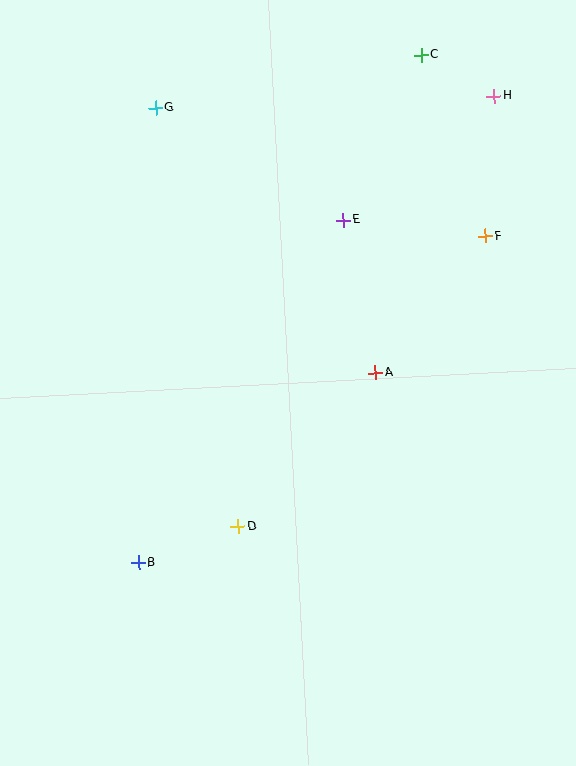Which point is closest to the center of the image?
Point A at (375, 373) is closest to the center.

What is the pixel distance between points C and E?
The distance between C and E is 183 pixels.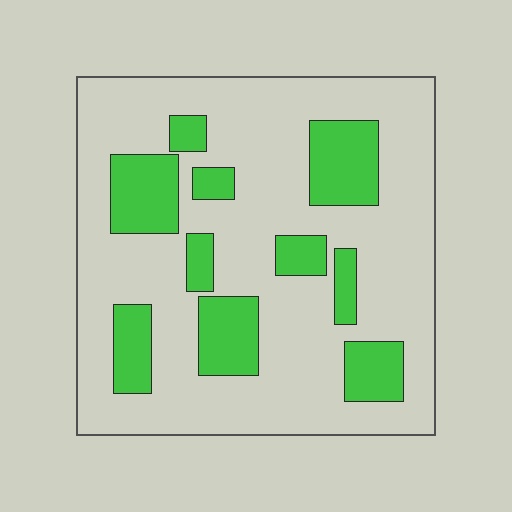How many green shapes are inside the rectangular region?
10.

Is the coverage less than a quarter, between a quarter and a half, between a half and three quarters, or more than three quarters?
Less than a quarter.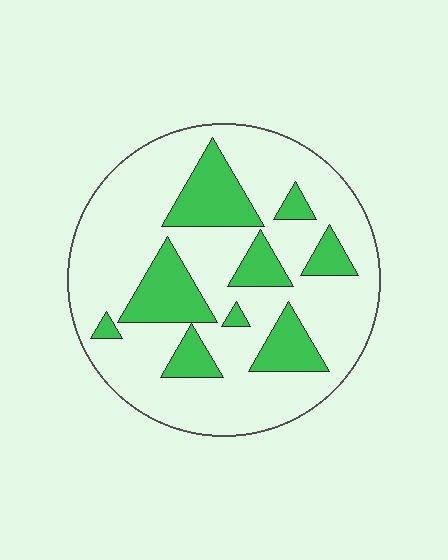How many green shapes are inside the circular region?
9.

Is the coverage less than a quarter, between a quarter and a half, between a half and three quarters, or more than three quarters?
Less than a quarter.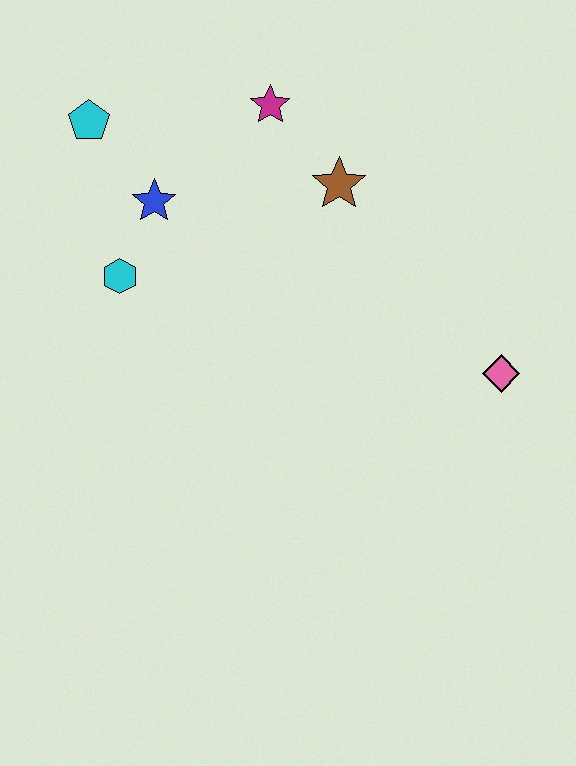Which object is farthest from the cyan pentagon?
The pink diamond is farthest from the cyan pentagon.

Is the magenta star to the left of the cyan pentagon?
No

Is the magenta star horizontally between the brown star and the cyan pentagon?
Yes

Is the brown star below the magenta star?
Yes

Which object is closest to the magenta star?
The brown star is closest to the magenta star.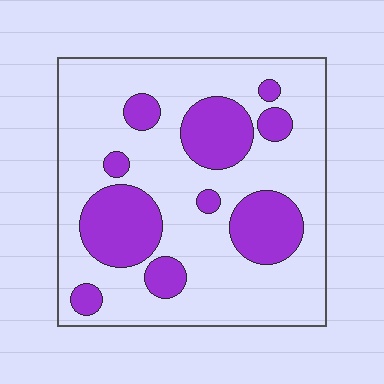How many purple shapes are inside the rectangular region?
10.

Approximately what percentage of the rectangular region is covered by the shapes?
Approximately 30%.